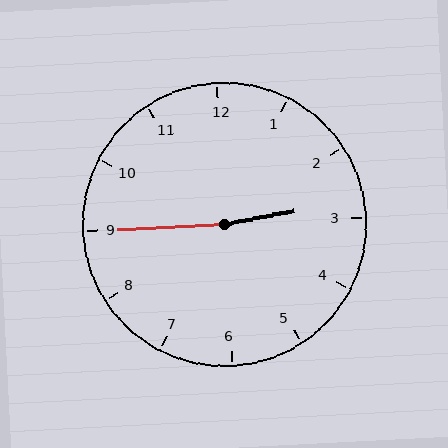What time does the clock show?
2:45.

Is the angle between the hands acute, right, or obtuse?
It is obtuse.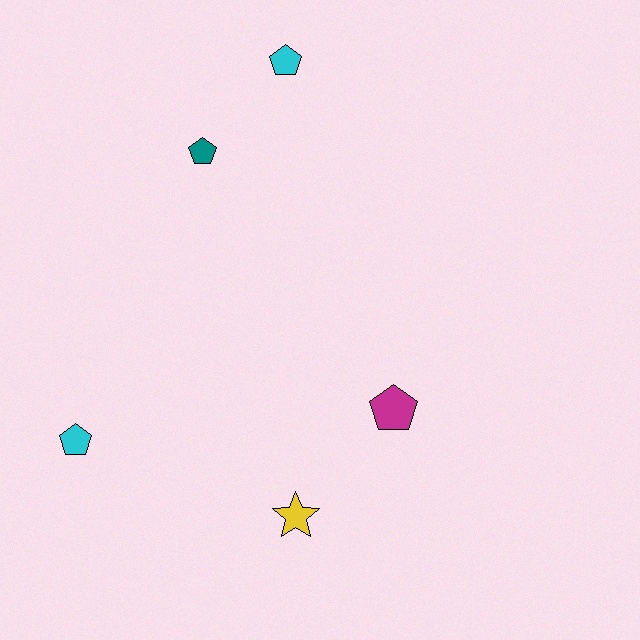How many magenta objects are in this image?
There is 1 magenta object.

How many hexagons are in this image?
There are no hexagons.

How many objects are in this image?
There are 5 objects.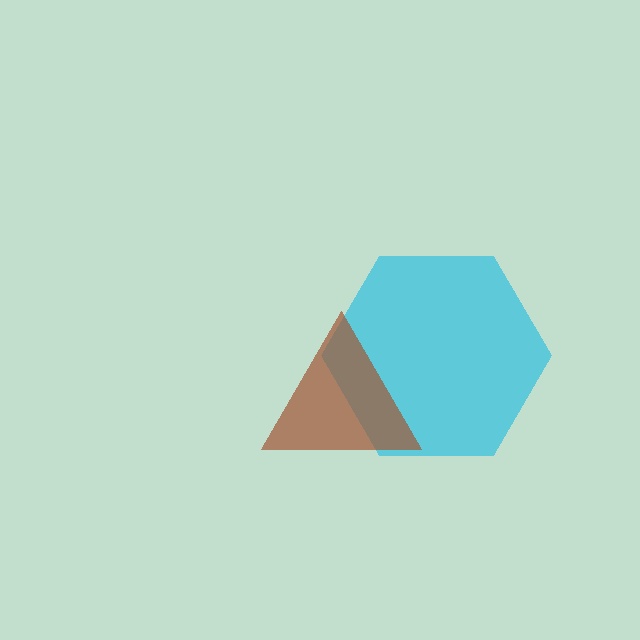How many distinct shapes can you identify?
There are 2 distinct shapes: a cyan hexagon, a brown triangle.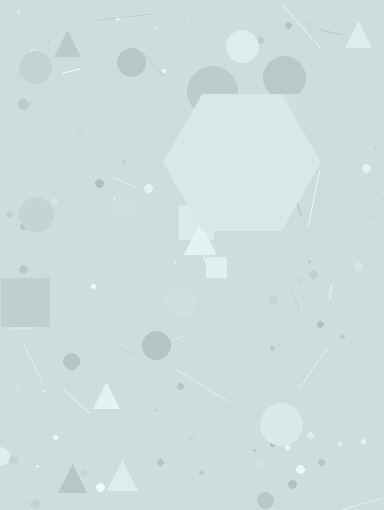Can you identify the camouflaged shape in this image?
The camouflaged shape is a hexagon.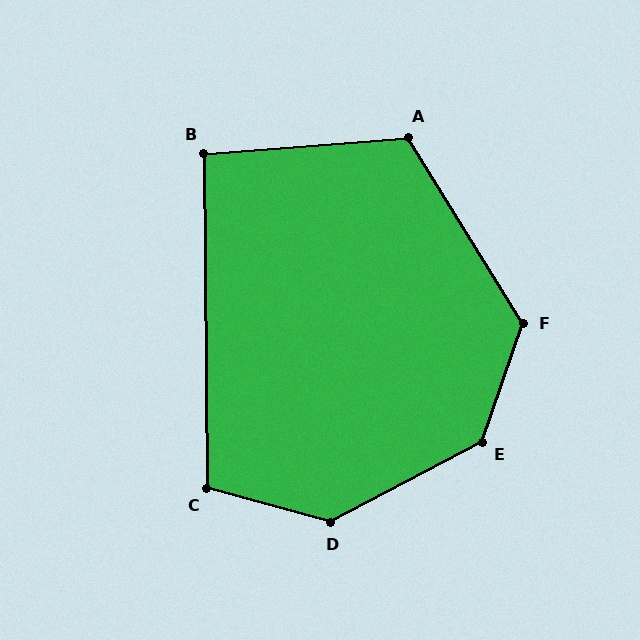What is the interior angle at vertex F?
Approximately 129 degrees (obtuse).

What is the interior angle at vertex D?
Approximately 136 degrees (obtuse).